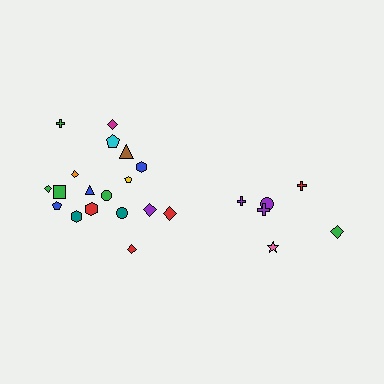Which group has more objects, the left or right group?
The left group.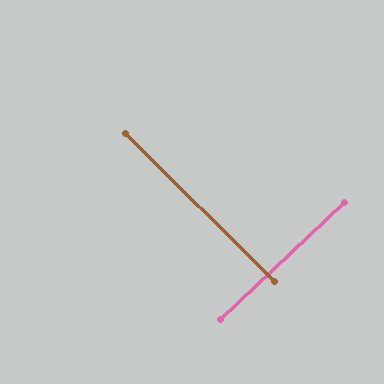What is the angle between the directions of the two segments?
Approximately 88 degrees.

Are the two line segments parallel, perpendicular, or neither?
Perpendicular — they meet at approximately 88°.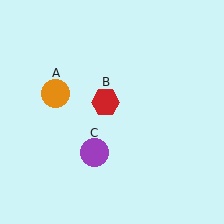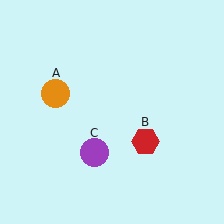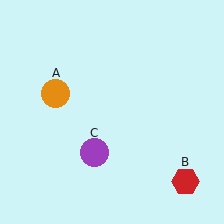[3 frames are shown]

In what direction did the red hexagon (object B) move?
The red hexagon (object B) moved down and to the right.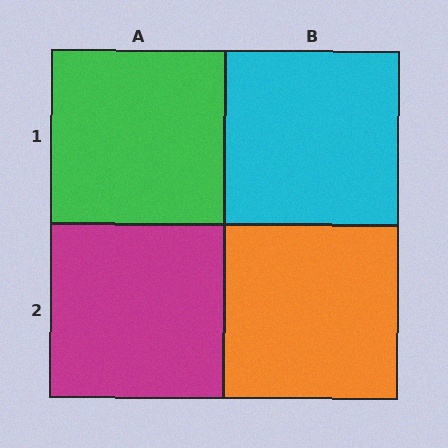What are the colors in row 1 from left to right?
Green, cyan.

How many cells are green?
1 cell is green.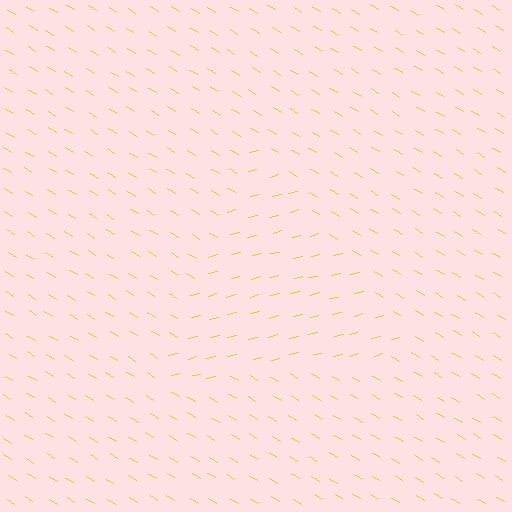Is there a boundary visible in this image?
Yes, there is a texture boundary formed by a change in line orientation.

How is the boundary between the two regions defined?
The boundary is defined purely by a change in line orientation (approximately 45 degrees difference). All lines are the same color and thickness.